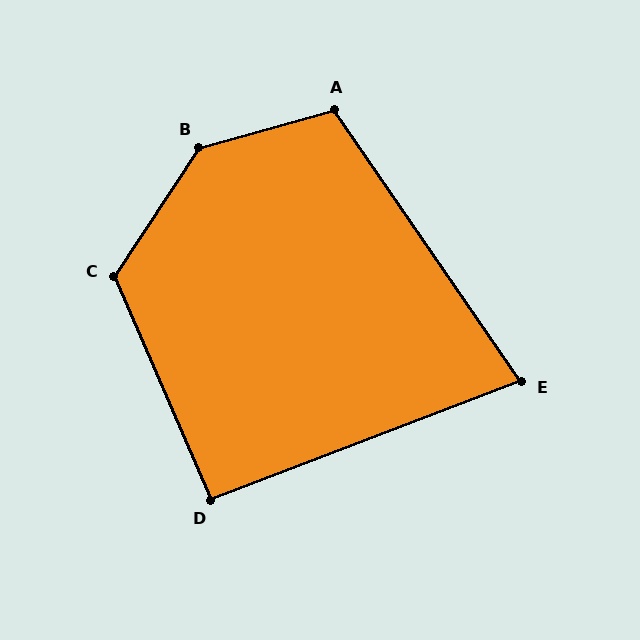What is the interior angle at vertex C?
Approximately 123 degrees (obtuse).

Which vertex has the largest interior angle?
B, at approximately 139 degrees.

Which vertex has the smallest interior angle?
E, at approximately 76 degrees.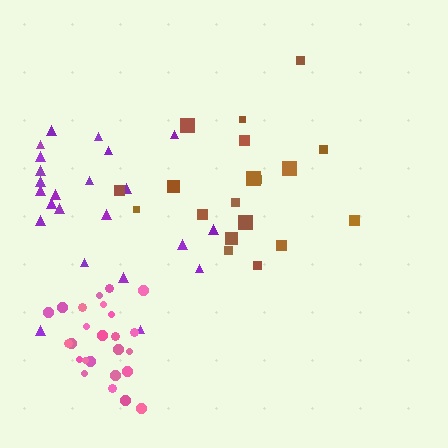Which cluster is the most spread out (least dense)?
Brown.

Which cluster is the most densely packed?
Pink.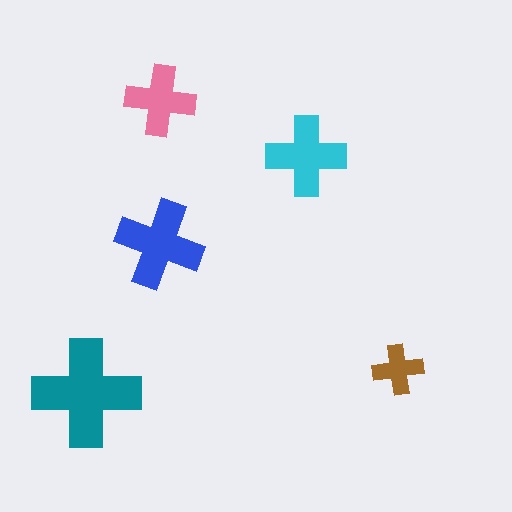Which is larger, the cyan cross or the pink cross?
The cyan one.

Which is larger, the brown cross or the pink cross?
The pink one.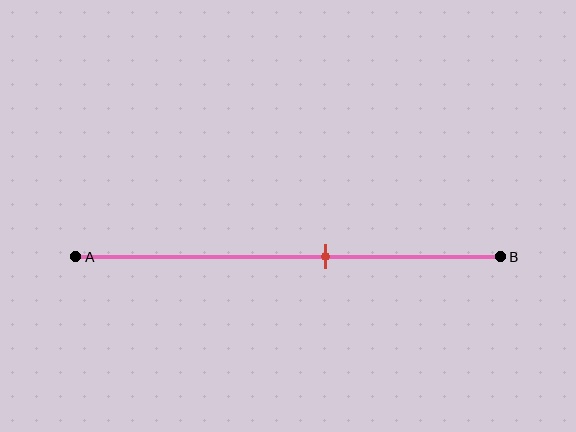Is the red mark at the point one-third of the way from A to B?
No, the mark is at about 60% from A, not at the 33% one-third point.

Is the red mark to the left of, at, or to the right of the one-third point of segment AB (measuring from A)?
The red mark is to the right of the one-third point of segment AB.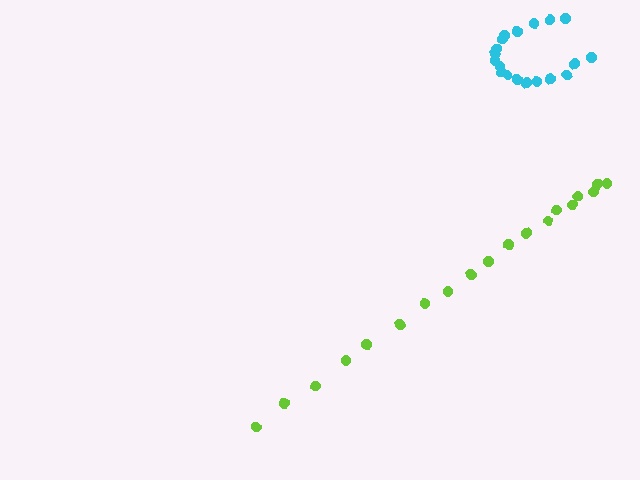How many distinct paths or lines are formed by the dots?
There are 2 distinct paths.